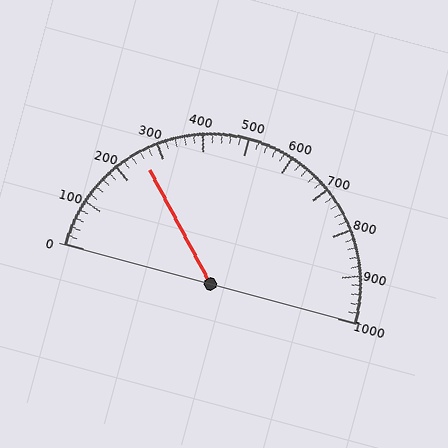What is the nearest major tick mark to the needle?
The nearest major tick mark is 300.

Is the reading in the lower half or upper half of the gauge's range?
The reading is in the lower half of the range (0 to 1000).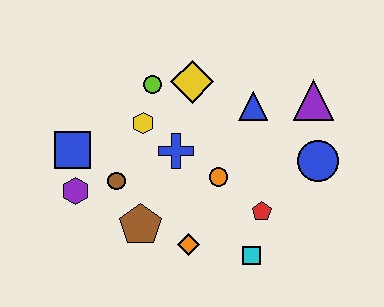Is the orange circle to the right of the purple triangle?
No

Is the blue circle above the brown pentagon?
Yes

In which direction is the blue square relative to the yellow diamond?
The blue square is to the left of the yellow diamond.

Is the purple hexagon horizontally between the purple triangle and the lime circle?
No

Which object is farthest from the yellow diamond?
The cyan square is farthest from the yellow diamond.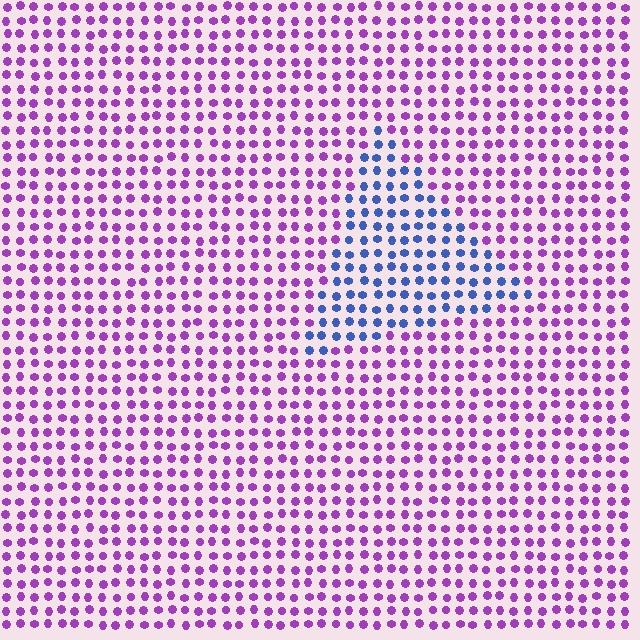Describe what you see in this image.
The image is filled with small purple elements in a uniform arrangement. A triangle-shaped region is visible where the elements are tinted to a slightly different hue, forming a subtle color boundary.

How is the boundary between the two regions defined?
The boundary is defined purely by a slight shift in hue (about 63 degrees). Spacing, size, and orientation are identical on both sides.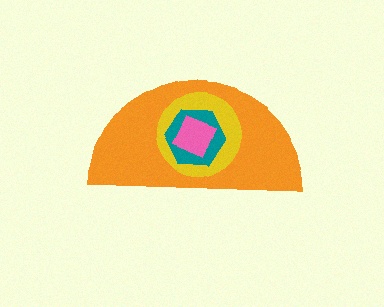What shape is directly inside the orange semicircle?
The yellow circle.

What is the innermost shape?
The pink square.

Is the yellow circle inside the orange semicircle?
Yes.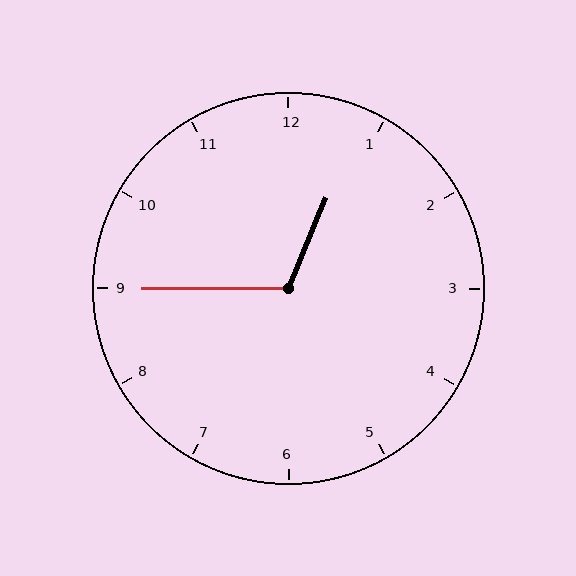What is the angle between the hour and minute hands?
Approximately 112 degrees.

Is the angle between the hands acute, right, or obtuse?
It is obtuse.